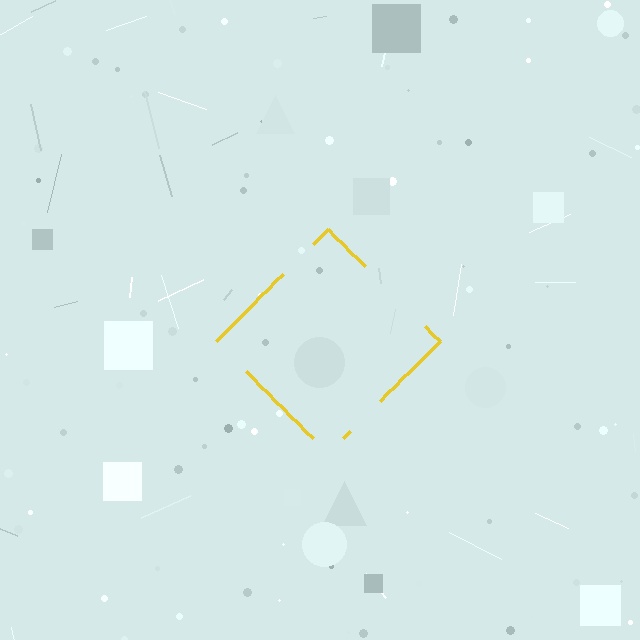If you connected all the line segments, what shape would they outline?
They would outline a diamond.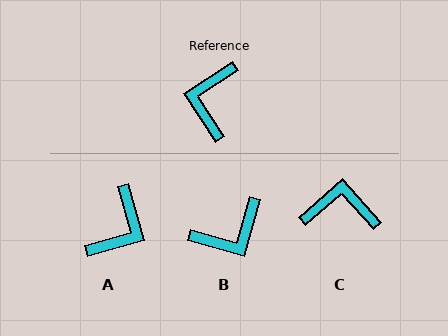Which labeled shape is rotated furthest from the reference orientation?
A, about 163 degrees away.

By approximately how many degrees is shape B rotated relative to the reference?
Approximately 132 degrees counter-clockwise.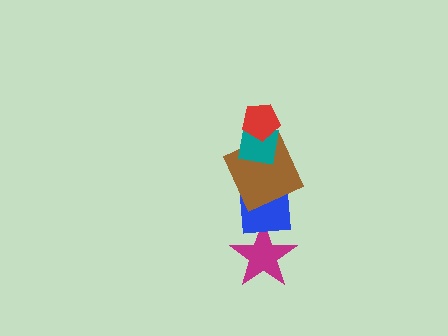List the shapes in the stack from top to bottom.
From top to bottom: the red pentagon, the teal square, the brown square, the blue square, the magenta star.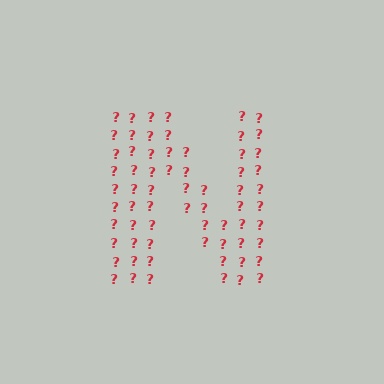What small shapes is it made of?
It is made of small question marks.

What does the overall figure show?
The overall figure shows the letter N.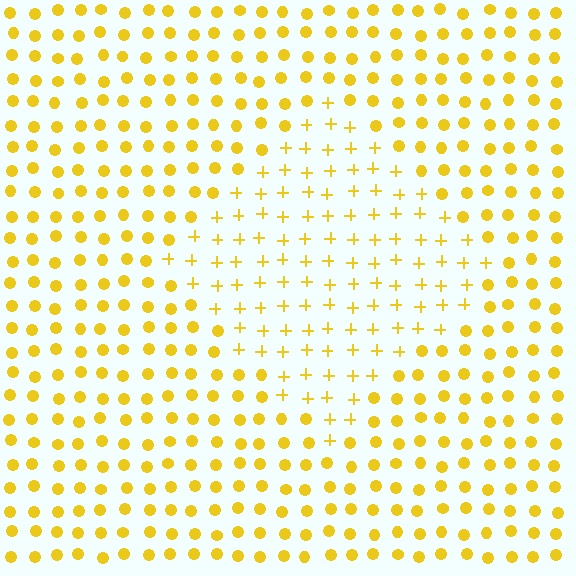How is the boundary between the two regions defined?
The boundary is defined by a change in element shape: plus signs inside vs. circles outside. All elements share the same color and spacing.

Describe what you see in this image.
The image is filled with small yellow elements arranged in a uniform grid. A diamond-shaped region contains plus signs, while the surrounding area contains circles. The boundary is defined purely by the change in element shape.